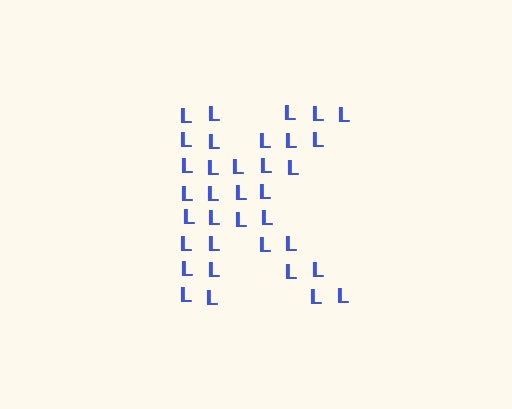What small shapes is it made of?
It is made of small letter L's.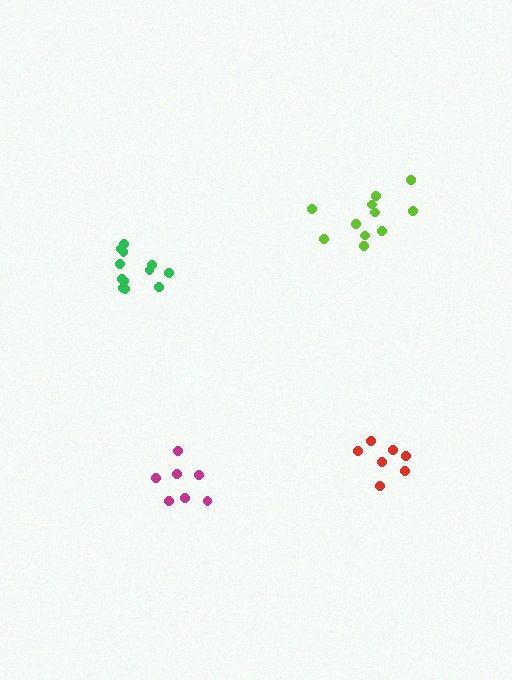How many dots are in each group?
Group 1: 7 dots, Group 2: 12 dots, Group 3: 11 dots, Group 4: 7 dots (37 total).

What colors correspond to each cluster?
The clusters are colored: magenta, green, lime, red.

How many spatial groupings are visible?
There are 4 spatial groupings.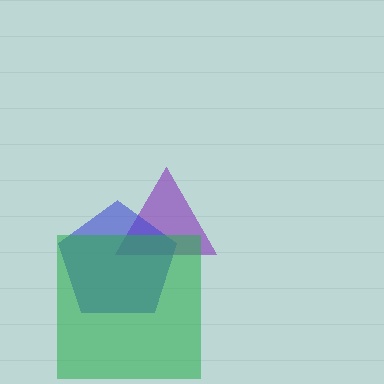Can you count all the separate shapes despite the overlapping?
Yes, there are 3 separate shapes.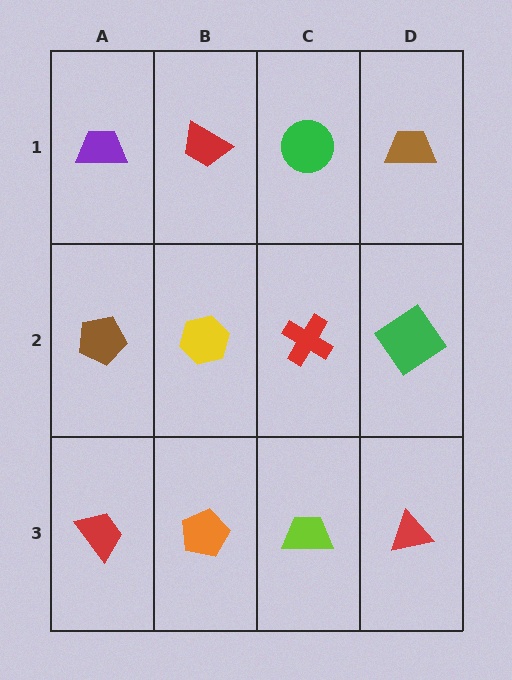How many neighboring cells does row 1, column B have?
3.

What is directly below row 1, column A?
A brown pentagon.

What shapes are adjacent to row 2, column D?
A brown trapezoid (row 1, column D), a red triangle (row 3, column D), a red cross (row 2, column C).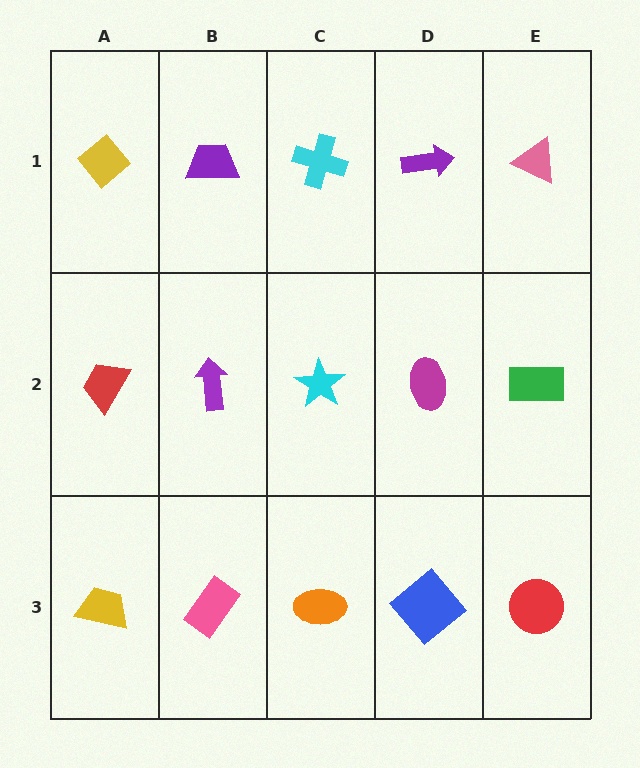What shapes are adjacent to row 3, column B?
A purple arrow (row 2, column B), a yellow trapezoid (row 3, column A), an orange ellipse (row 3, column C).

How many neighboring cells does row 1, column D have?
3.